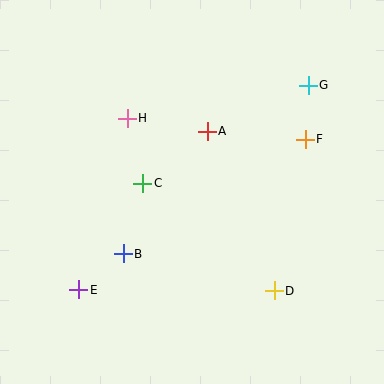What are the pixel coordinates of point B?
Point B is at (123, 254).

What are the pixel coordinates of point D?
Point D is at (274, 291).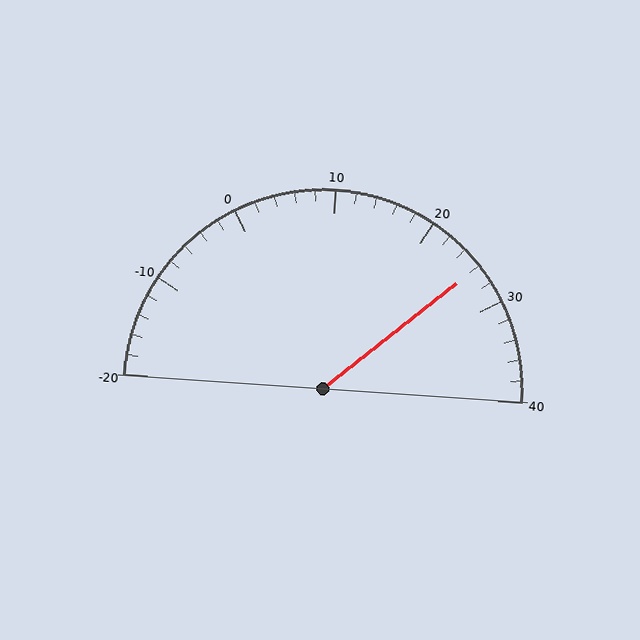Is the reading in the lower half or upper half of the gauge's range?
The reading is in the upper half of the range (-20 to 40).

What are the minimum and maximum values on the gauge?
The gauge ranges from -20 to 40.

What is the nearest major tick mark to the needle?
The nearest major tick mark is 30.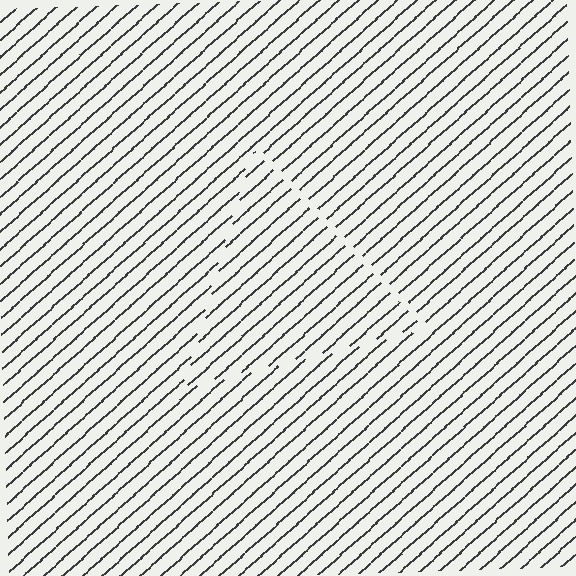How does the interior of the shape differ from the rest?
The interior of the shape contains the same grating, shifted by half a period — the contour is defined by the phase discontinuity where line-ends from the inner and outer gratings abut.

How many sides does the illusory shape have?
3 sides — the line-ends trace a triangle.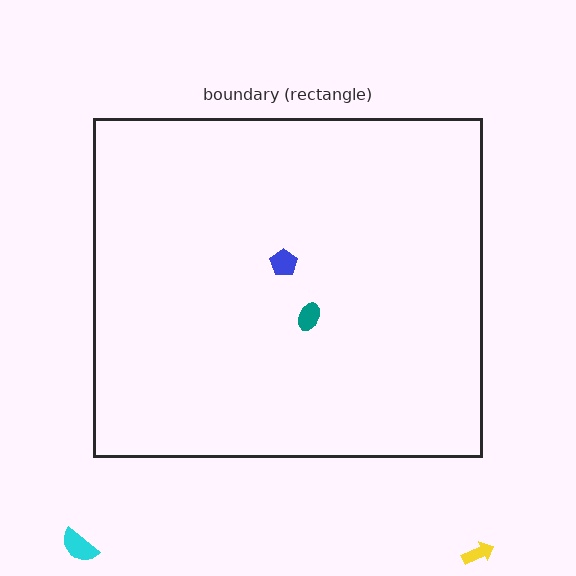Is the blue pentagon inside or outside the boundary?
Inside.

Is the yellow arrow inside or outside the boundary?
Outside.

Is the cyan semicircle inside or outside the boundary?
Outside.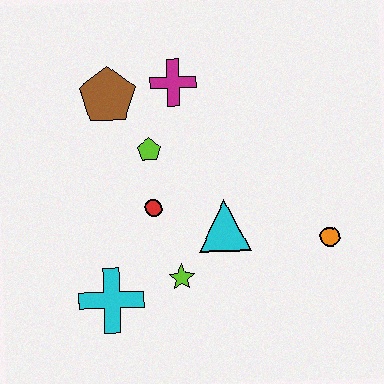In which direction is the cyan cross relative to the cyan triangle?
The cyan cross is to the left of the cyan triangle.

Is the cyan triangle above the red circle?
No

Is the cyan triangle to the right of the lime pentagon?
Yes